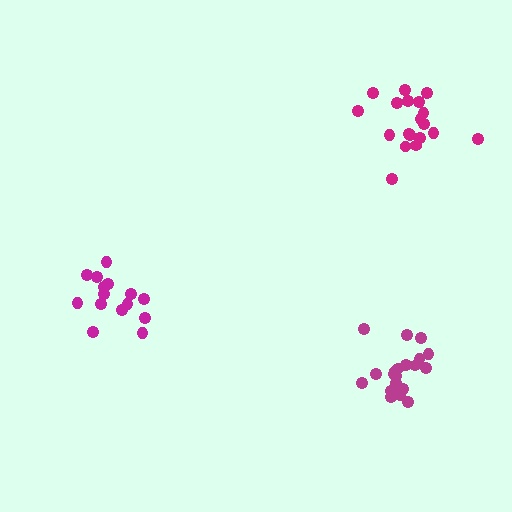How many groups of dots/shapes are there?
There are 3 groups.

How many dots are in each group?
Group 1: 15 dots, Group 2: 19 dots, Group 3: 20 dots (54 total).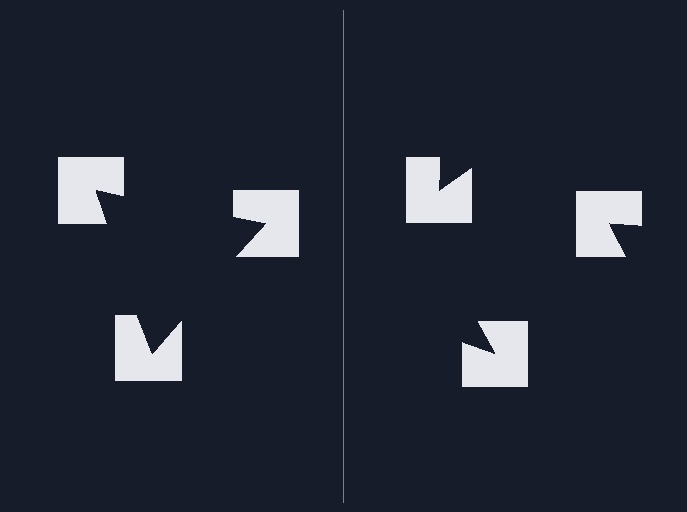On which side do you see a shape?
An illusory triangle appears on the left side. On the right side the wedge cuts are rotated, so no coherent shape forms.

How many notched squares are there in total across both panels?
6 — 3 on each side.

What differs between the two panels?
The notched squares are positioned identically on both sides; only the wedge orientations differ. On the left they align to a triangle; on the right they are misaligned.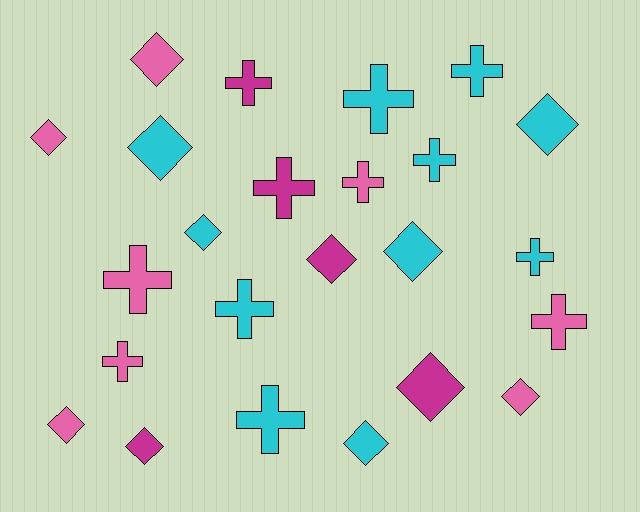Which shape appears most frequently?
Cross, with 12 objects.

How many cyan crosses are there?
There are 6 cyan crosses.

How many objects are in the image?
There are 24 objects.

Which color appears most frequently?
Cyan, with 11 objects.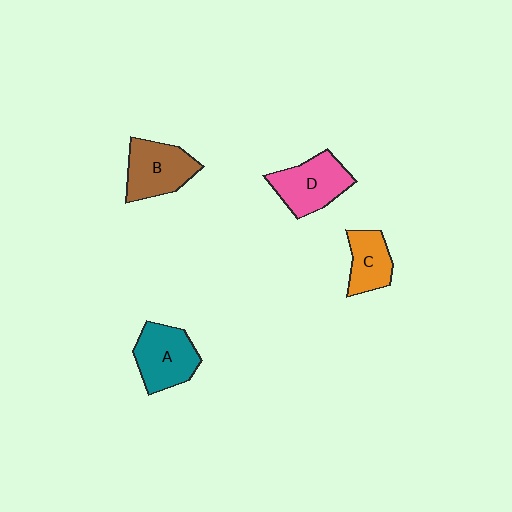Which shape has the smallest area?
Shape C (orange).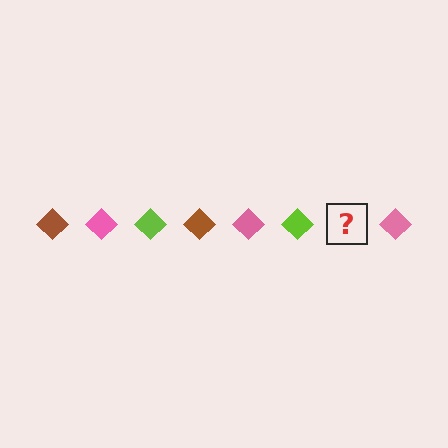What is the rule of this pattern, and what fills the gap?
The rule is that the pattern cycles through brown, pink, lime diamonds. The gap should be filled with a brown diamond.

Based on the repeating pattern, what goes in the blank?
The blank should be a brown diamond.